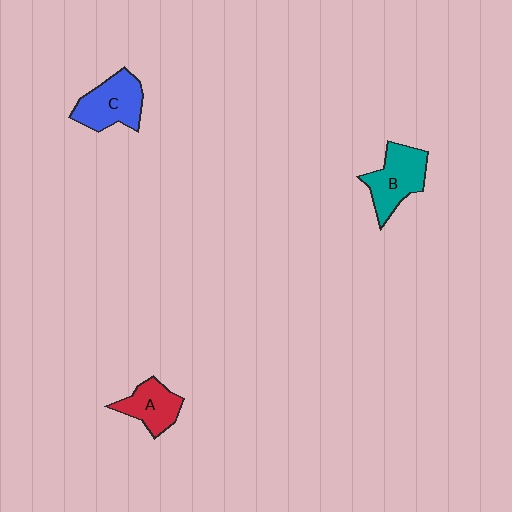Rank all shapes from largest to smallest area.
From largest to smallest: B (teal), C (blue), A (red).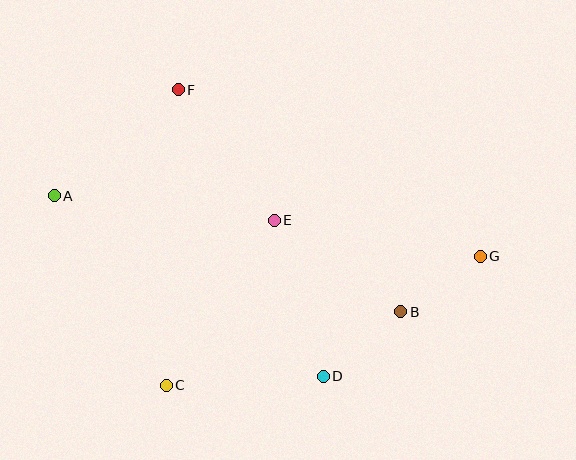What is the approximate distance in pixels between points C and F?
The distance between C and F is approximately 295 pixels.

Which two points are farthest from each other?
Points A and G are farthest from each other.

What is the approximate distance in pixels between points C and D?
The distance between C and D is approximately 157 pixels.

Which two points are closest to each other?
Points B and G are closest to each other.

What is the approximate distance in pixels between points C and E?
The distance between C and E is approximately 197 pixels.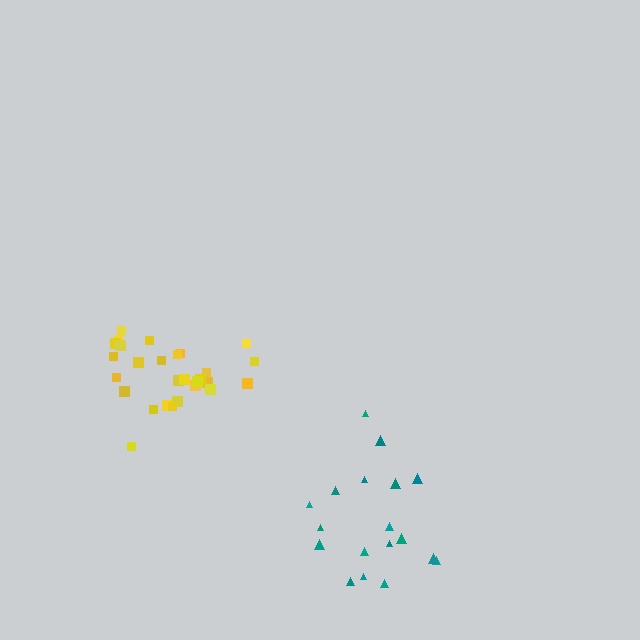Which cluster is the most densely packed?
Yellow.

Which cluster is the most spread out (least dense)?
Teal.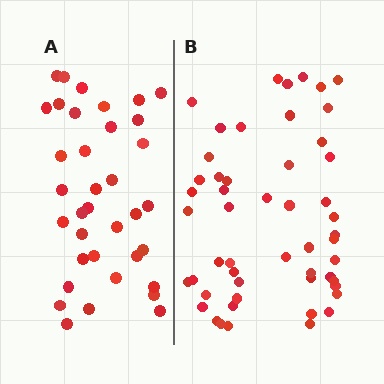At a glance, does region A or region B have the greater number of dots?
Region B (the right region) has more dots.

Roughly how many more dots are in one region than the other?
Region B has approximately 15 more dots than region A.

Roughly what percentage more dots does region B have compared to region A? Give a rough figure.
About 45% more.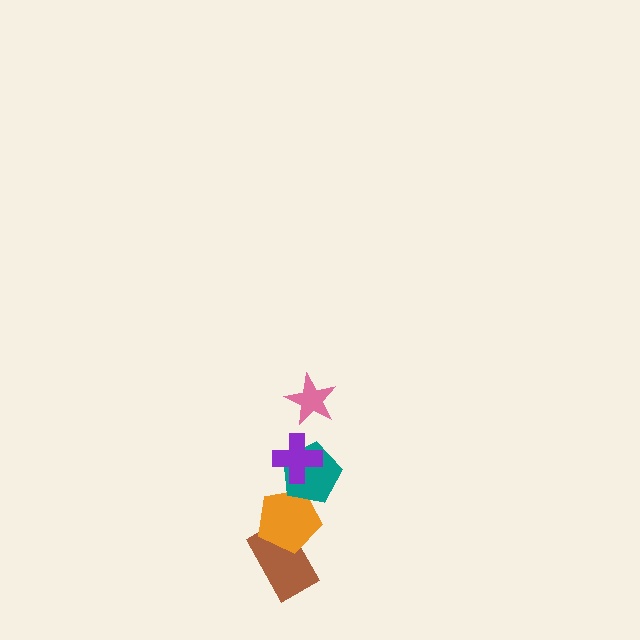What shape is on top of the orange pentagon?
The teal pentagon is on top of the orange pentagon.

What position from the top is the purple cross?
The purple cross is 2nd from the top.